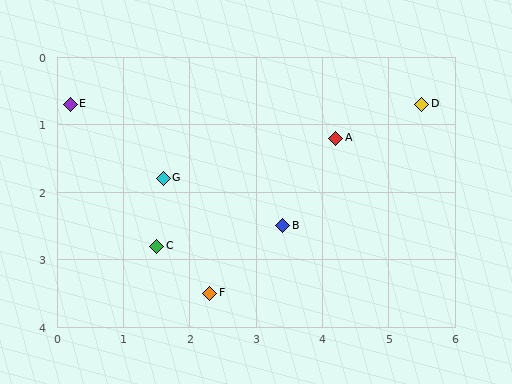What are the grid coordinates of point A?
Point A is at approximately (4.2, 1.2).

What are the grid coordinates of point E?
Point E is at approximately (0.2, 0.7).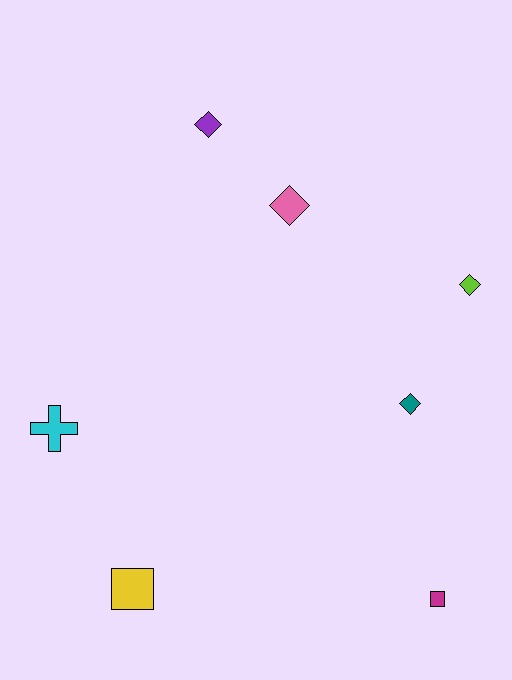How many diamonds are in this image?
There are 4 diamonds.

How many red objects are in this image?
There are no red objects.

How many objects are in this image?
There are 7 objects.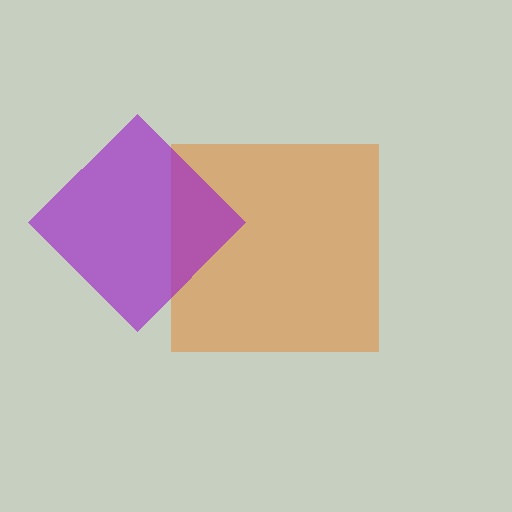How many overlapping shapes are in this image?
There are 2 overlapping shapes in the image.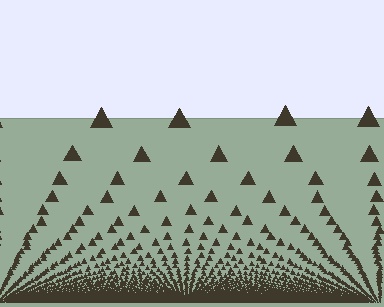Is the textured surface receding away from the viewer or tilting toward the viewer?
The surface appears to tilt toward the viewer. Texture elements get larger and sparser toward the top.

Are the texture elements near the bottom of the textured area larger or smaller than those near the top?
Smaller. The gradient is inverted — elements near the bottom are smaller and denser.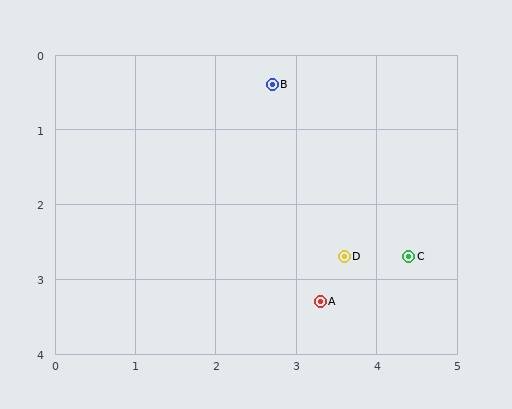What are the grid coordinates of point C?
Point C is at approximately (4.4, 2.7).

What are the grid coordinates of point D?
Point D is at approximately (3.6, 2.7).